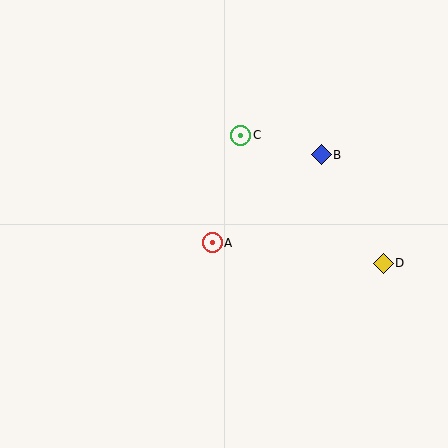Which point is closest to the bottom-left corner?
Point A is closest to the bottom-left corner.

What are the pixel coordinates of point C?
Point C is at (241, 136).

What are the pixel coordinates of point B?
Point B is at (321, 155).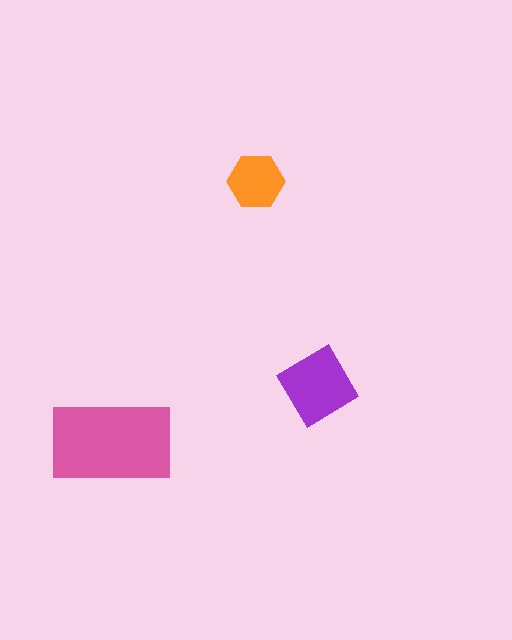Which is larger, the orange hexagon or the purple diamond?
The purple diamond.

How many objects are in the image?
There are 3 objects in the image.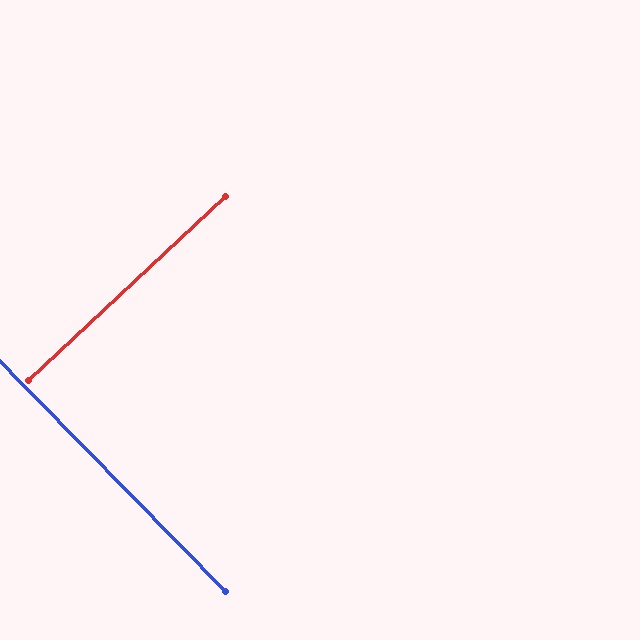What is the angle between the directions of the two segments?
Approximately 89 degrees.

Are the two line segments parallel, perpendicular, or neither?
Perpendicular — they meet at approximately 89°.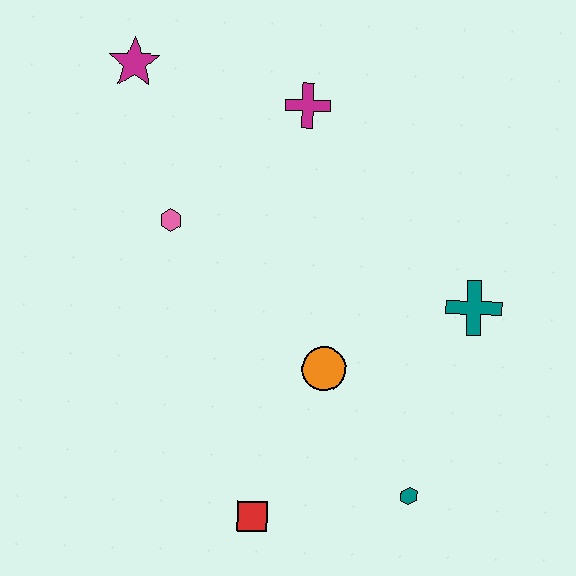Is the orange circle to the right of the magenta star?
Yes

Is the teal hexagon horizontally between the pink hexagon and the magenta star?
No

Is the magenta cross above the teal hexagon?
Yes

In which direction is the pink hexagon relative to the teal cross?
The pink hexagon is to the left of the teal cross.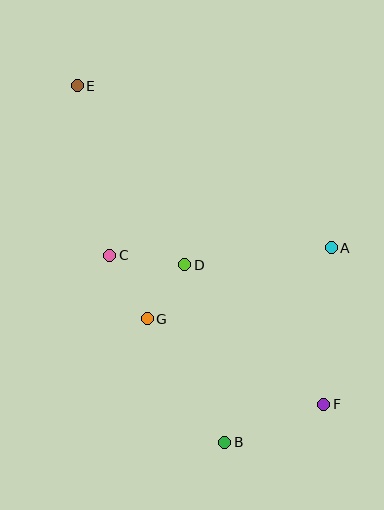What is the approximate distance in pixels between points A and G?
The distance between A and G is approximately 197 pixels.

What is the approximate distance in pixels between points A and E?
The distance between A and E is approximately 301 pixels.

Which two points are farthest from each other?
Points E and F are farthest from each other.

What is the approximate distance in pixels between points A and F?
The distance between A and F is approximately 157 pixels.